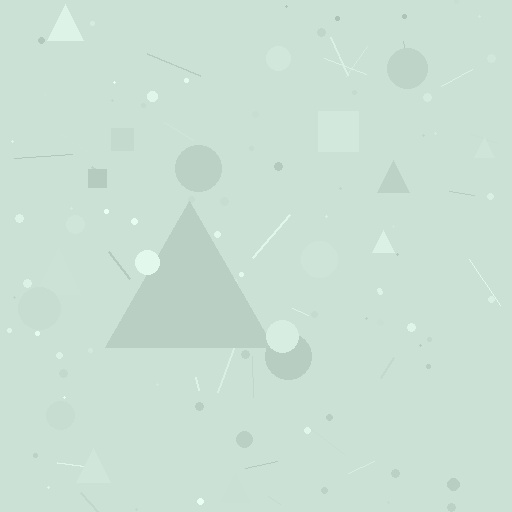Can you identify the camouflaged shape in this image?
The camouflaged shape is a triangle.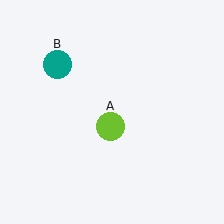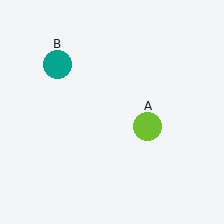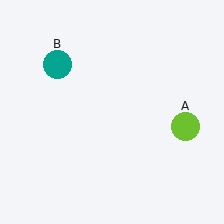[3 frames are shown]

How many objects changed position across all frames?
1 object changed position: lime circle (object A).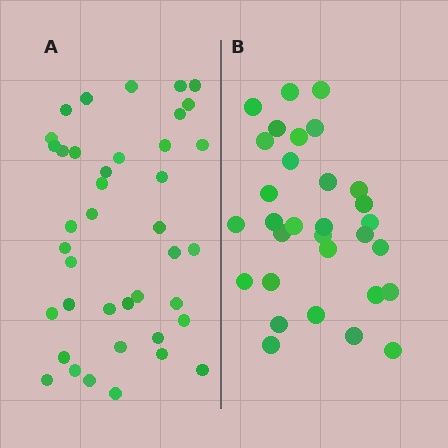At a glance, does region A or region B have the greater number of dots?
Region A (the left region) has more dots.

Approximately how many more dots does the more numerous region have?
Region A has roughly 8 or so more dots than region B.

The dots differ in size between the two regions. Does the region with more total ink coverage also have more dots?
No. Region B has more total ink coverage because its dots are larger, but region A actually contains more individual dots. Total area can be misleading — the number of items is what matters here.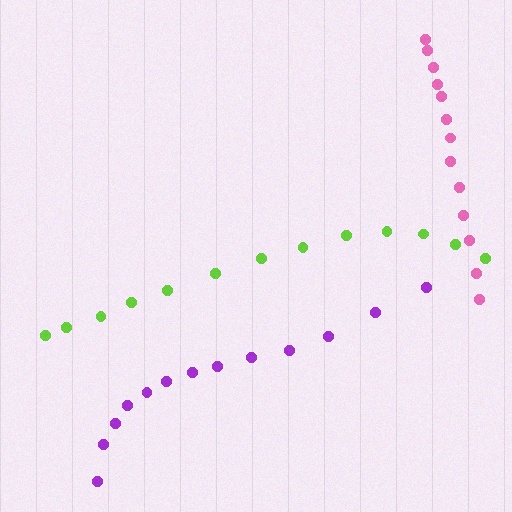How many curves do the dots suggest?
There are 3 distinct paths.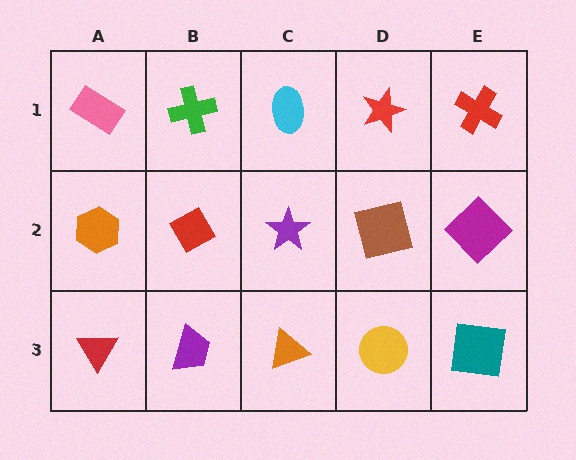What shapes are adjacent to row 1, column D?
A brown square (row 2, column D), a cyan ellipse (row 1, column C), a red cross (row 1, column E).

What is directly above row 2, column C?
A cyan ellipse.